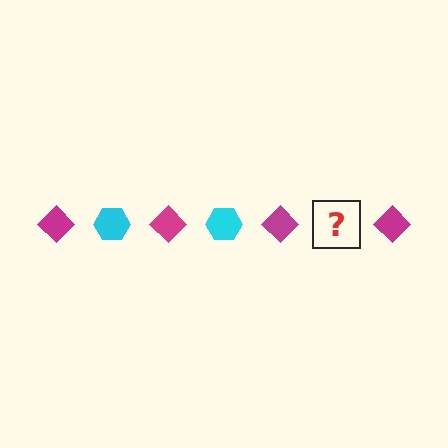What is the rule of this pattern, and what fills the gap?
The rule is that the pattern alternates between magenta diamond and cyan hexagon. The gap should be filled with a cyan hexagon.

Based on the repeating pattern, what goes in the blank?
The blank should be a cyan hexagon.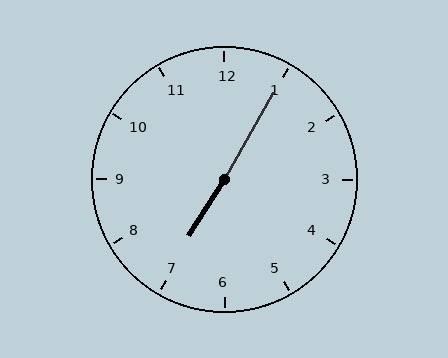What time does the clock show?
7:05.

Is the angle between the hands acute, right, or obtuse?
It is obtuse.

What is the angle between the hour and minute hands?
Approximately 178 degrees.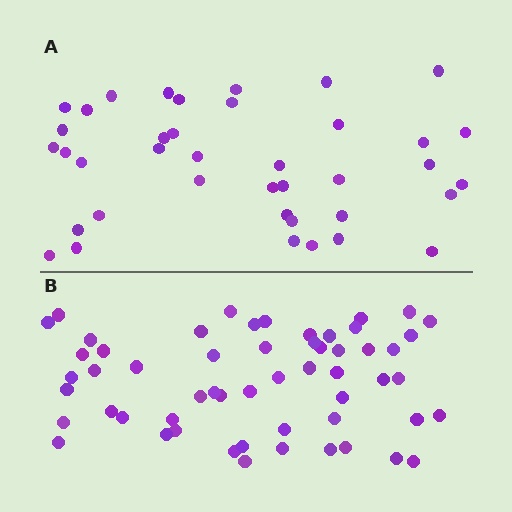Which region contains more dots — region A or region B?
Region B (the bottom region) has more dots.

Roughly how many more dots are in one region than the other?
Region B has approximately 15 more dots than region A.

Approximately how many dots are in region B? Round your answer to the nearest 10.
About 60 dots. (The exact count is 56, which rounds to 60.)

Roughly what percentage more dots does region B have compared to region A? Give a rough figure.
About 45% more.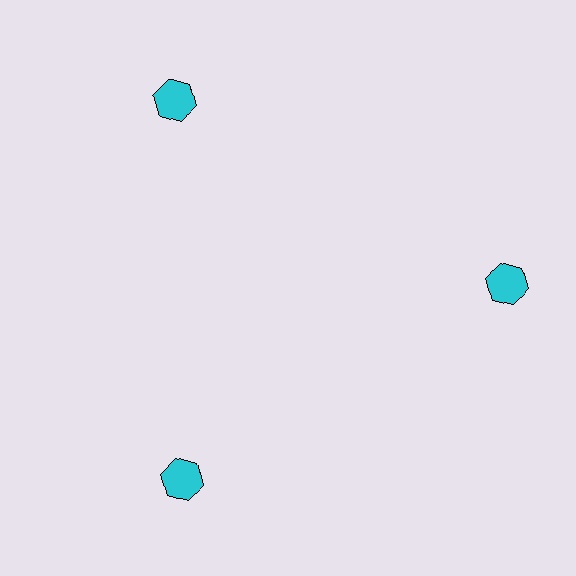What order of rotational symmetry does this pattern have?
This pattern has 3-fold rotational symmetry.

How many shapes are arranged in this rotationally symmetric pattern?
There are 3 shapes, arranged in 3 groups of 1.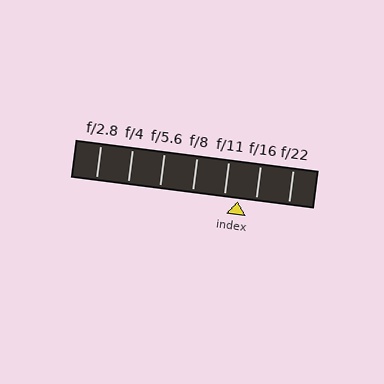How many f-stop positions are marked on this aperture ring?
There are 7 f-stop positions marked.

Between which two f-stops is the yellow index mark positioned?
The index mark is between f/11 and f/16.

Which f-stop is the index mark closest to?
The index mark is closest to f/11.